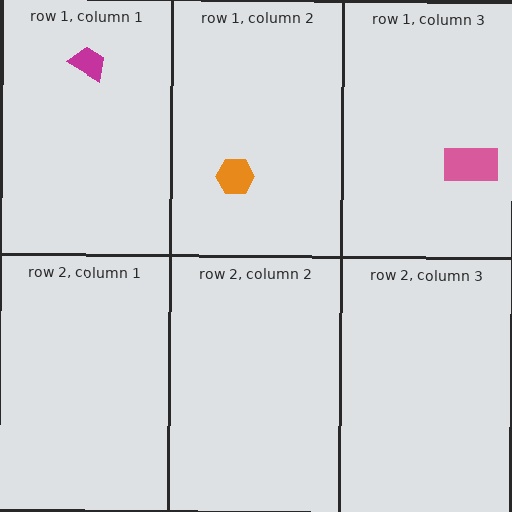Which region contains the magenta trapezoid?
The row 1, column 1 region.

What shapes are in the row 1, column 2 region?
The orange hexagon.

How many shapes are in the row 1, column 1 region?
1.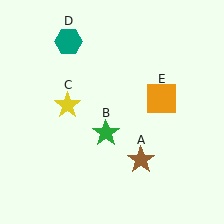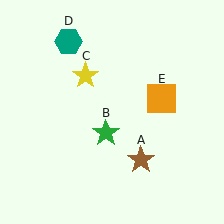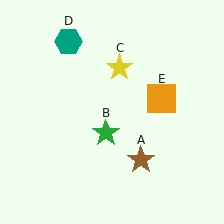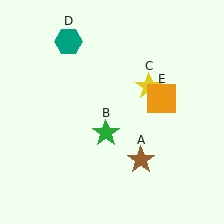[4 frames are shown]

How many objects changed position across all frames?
1 object changed position: yellow star (object C).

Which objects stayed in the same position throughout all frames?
Brown star (object A) and green star (object B) and teal hexagon (object D) and orange square (object E) remained stationary.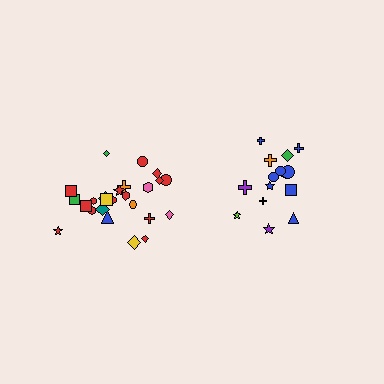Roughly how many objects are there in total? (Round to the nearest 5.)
Roughly 40 objects in total.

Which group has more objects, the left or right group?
The left group.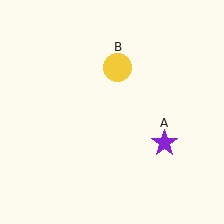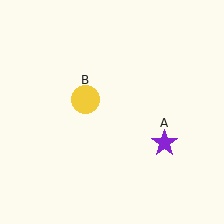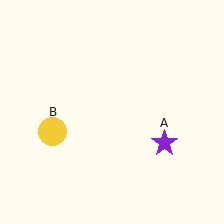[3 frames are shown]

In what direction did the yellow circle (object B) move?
The yellow circle (object B) moved down and to the left.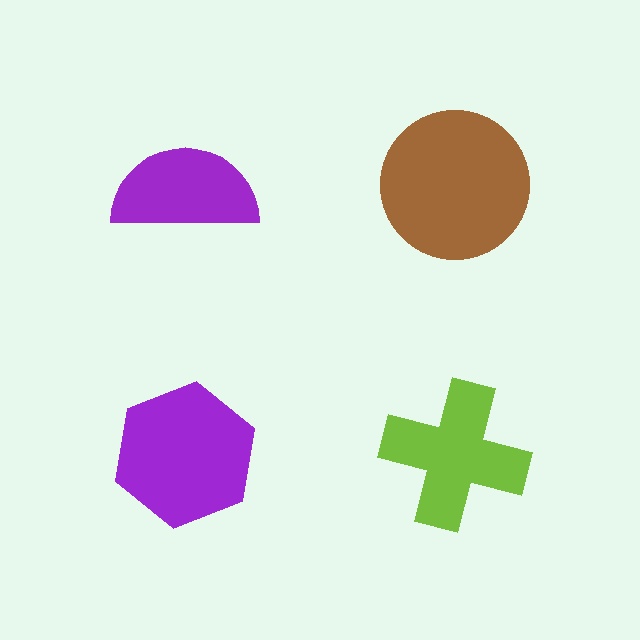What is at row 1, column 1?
A purple semicircle.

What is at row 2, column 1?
A purple hexagon.